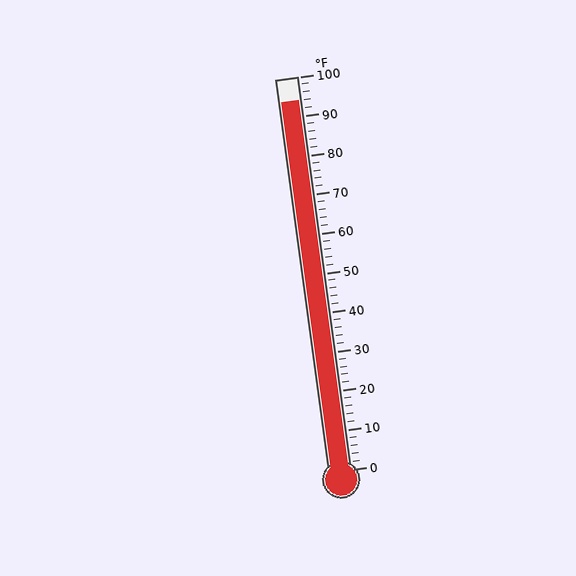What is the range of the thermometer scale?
The thermometer scale ranges from 0°F to 100°F.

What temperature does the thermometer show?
The thermometer shows approximately 94°F.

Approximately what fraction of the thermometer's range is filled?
The thermometer is filled to approximately 95% of its range.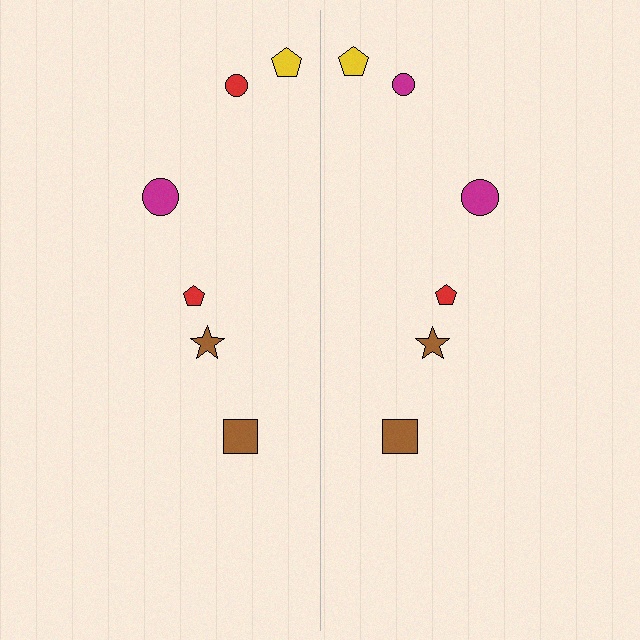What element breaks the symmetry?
The magenta circle on the right side breaks the symmetry — its mirror counterpart is red.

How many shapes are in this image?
There are 12 shapes in this image.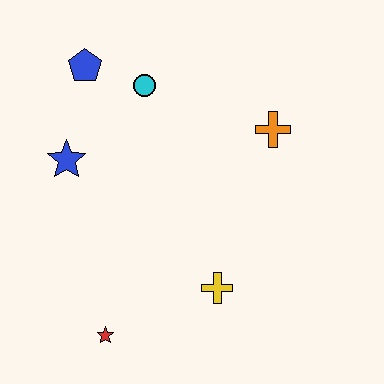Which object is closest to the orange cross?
The cyan circle is closest to the orange cross.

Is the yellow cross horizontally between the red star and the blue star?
No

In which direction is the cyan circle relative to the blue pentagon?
The cyan circle is to the right of the blue pentagon.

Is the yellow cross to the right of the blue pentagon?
Yes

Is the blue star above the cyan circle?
No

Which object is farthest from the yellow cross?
The blue pentagon is farthest from the yellow cross.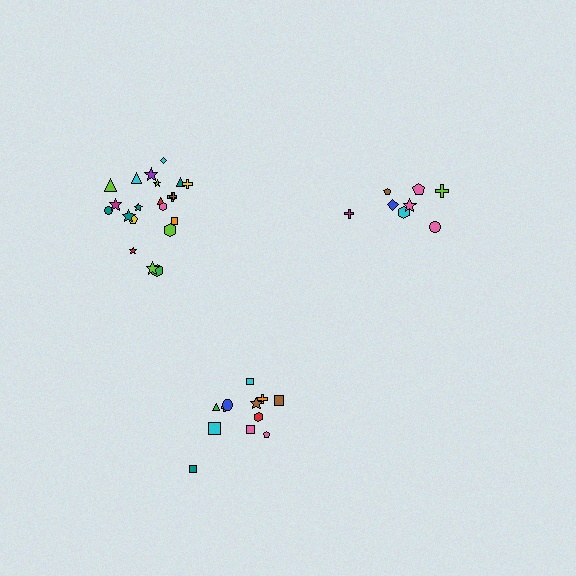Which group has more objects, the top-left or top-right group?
The top-left group.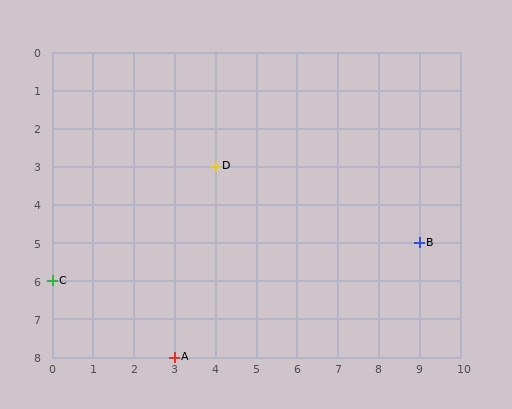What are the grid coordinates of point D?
Point D is at grid coordinates (4, 3).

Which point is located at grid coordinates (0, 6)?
Point C is at (0, 6).